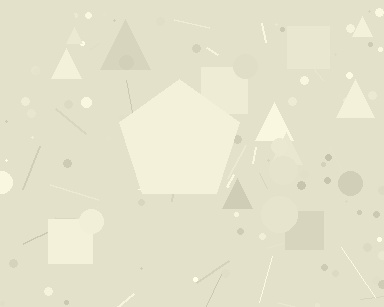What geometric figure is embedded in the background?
A pentagon is embedded in the background.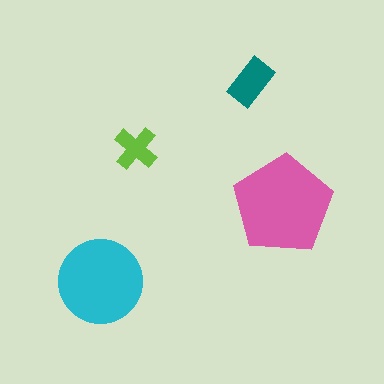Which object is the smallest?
The lime cross.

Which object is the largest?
The pink pentagon.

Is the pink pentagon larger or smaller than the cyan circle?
Larger.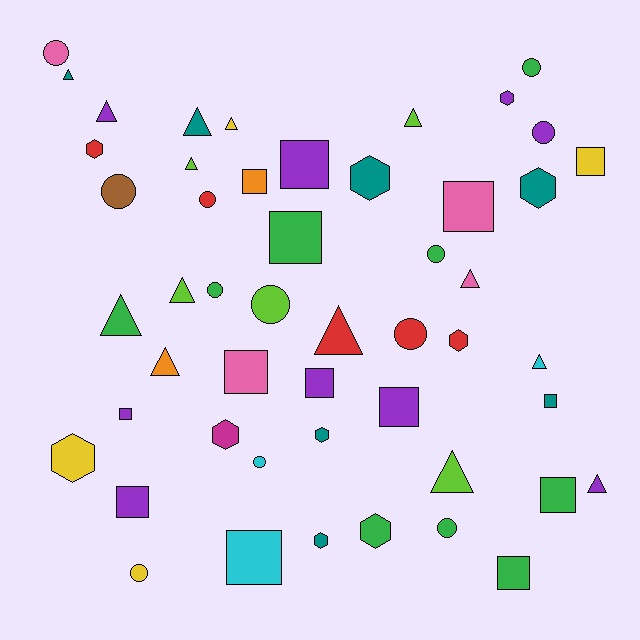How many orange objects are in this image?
There are 2 orange objects.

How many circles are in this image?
There are 12 circles.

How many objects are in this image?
There are 50 objects.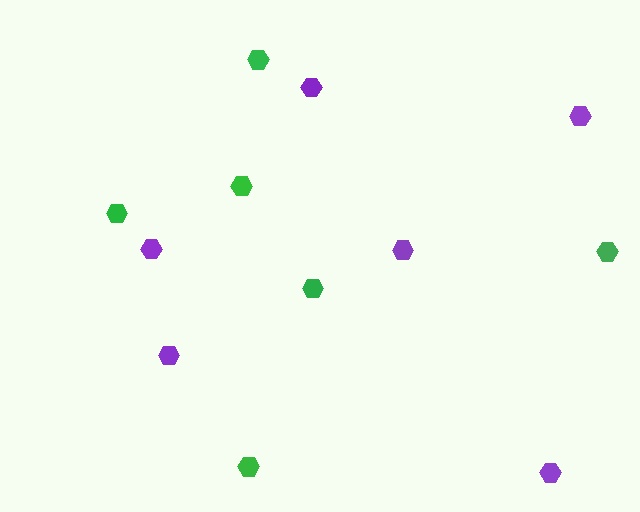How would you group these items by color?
There are 2 groups: one group of purple hexagons (6) and one group of green hexagons (6).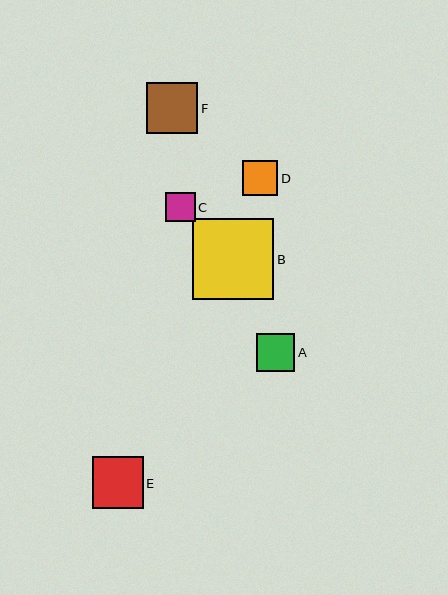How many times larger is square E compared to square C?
Square E is approximately 1.7 times the size of square C.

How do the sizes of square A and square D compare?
Square A and square D are approximately the same size.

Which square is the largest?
Square B is the largest with a size of approximately 81 pixels.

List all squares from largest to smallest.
From largest to smallest: B, F, E, A, D, C.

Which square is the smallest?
Square C is the smallest with a size of approximately 30 pixels.